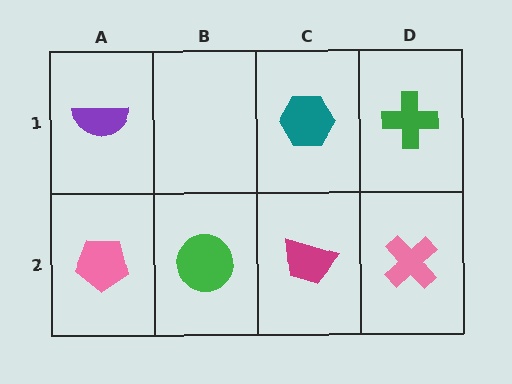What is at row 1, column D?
A green cross.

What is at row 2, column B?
A green circle.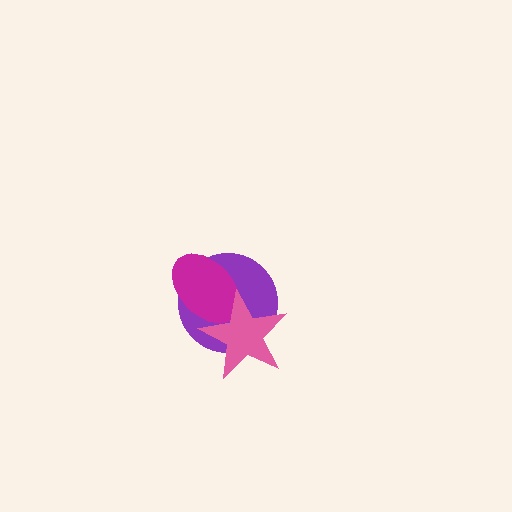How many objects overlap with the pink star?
2 objects overlap with the pink star.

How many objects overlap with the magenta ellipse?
2 objects overlap with the magenta ellipse.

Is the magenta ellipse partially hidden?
Yes, it is partially covered by another shape.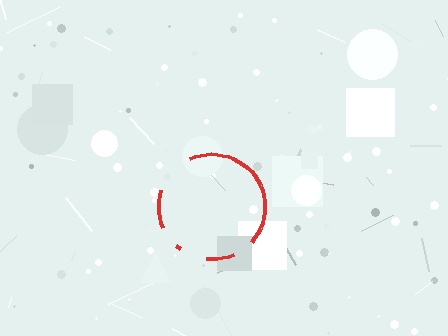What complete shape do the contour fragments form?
The contour fragments form a circle.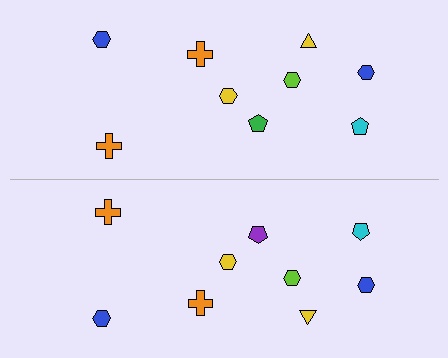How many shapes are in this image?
There are 18 shapes in this image.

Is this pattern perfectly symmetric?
No, the pattern is not perfectly symmetric. The purple pentagon on the bottom side breaks the symmetry — its mirror counterpart is green.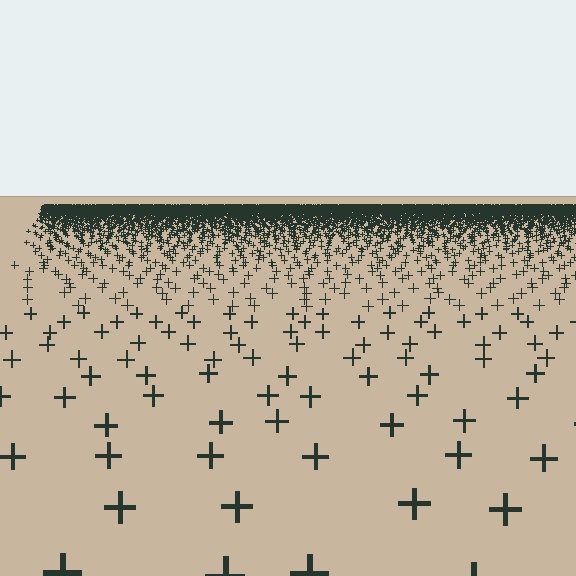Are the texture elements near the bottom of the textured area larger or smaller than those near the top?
Larger. Near the bottom, elements are closer to the viewer and appear at a bigger on-screen size.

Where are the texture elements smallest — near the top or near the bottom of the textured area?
Near the top.